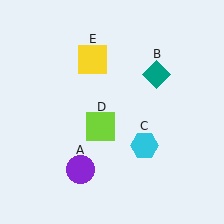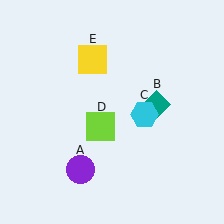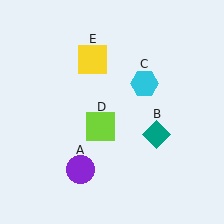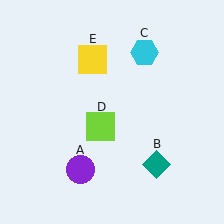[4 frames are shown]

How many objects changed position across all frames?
2 objects changed position: teal diamond (object B), cyan hexagon (object C).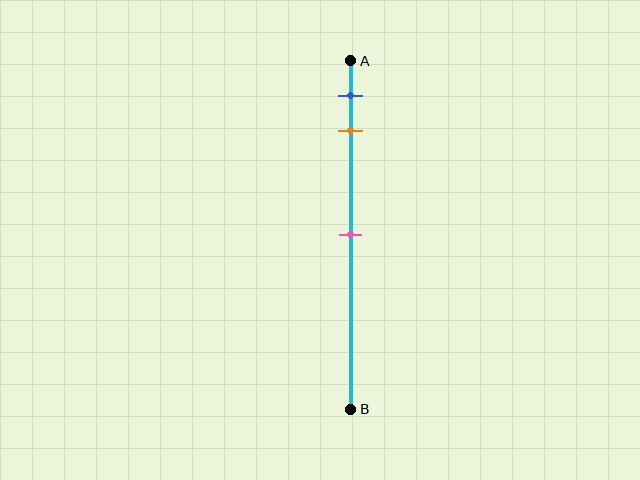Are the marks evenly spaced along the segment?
No, the marks are not evenly spaced.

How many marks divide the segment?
There are 3 marks dividing the segment.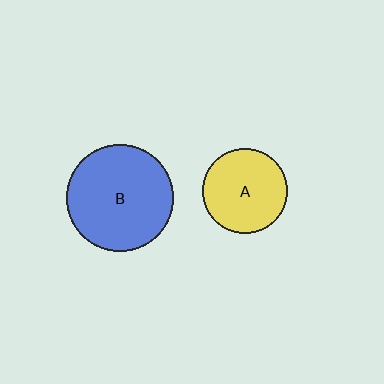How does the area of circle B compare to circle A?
Approximately 1.6 times.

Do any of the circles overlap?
No, none of the circles overlap.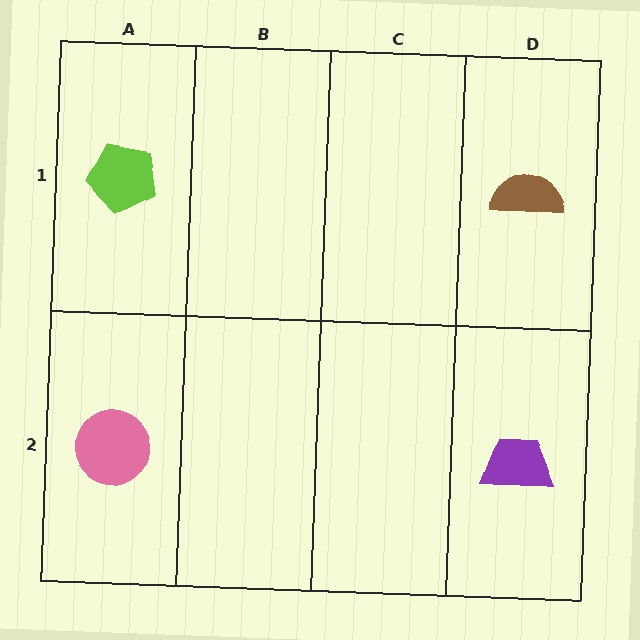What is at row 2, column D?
A purple trapezoid.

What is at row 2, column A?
A pink circle.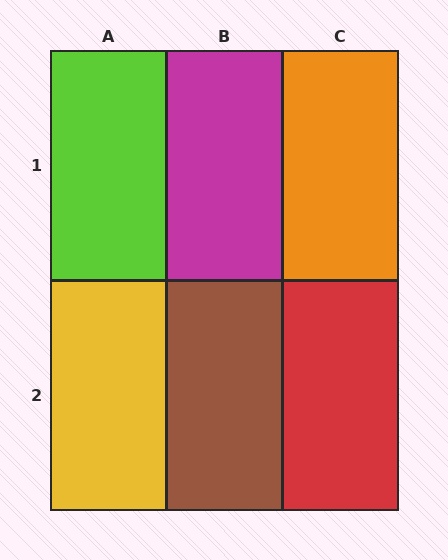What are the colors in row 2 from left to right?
Yellow, brown, red.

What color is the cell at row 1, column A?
Lime.